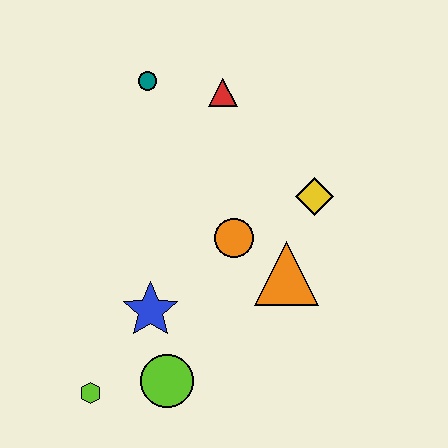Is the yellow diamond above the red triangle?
No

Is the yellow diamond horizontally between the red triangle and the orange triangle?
No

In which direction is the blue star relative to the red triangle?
The blue star is below the red triangle.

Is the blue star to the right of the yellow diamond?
No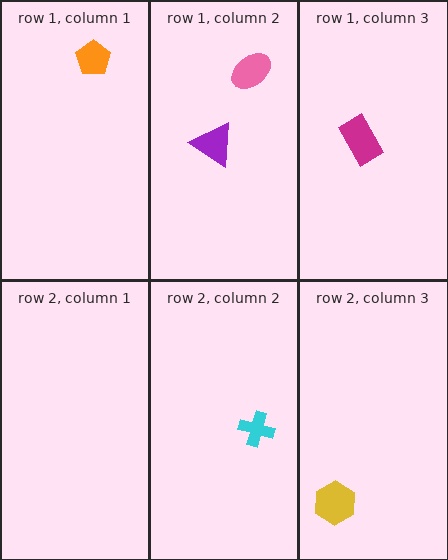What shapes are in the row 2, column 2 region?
The cyan cross.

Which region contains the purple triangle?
The row 1, column 2 region.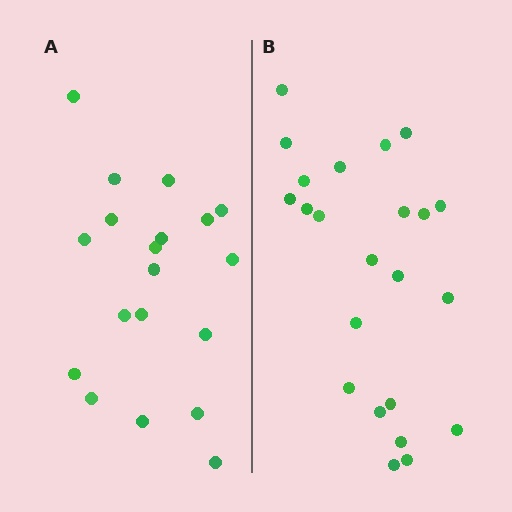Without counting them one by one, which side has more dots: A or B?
Region B (the right region) has more dots.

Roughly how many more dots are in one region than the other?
Region B has about 4 more dots than region A.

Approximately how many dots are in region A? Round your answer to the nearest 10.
About 20 dots. (The exact count is 19, which rounds to 20.)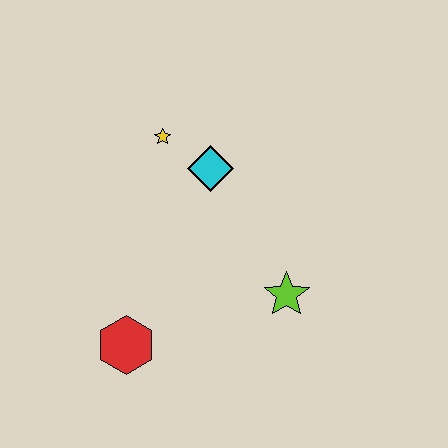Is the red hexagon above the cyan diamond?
No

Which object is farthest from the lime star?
The yellow star is farthest from the lime star.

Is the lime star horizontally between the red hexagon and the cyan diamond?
No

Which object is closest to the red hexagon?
The lime star is closest to the red hexagon.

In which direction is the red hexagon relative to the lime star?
The red hexagon is to the left of the lime star.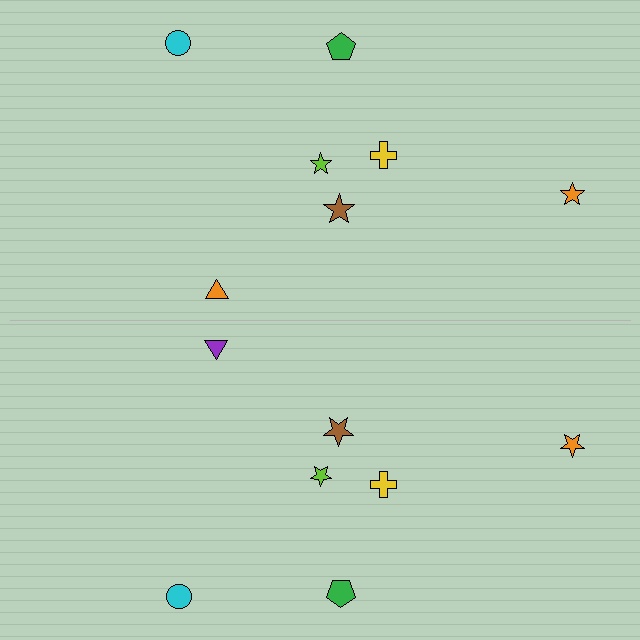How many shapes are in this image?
There are 14 shapes in this image.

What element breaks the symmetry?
The purple triangle on the bottom side breaks the symmetry — its mirror counterpart is orange.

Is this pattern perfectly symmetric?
No, the pattern is not perfectly symmetric. The purple triangle on the bottom side breaks the symmetry — its mirror counterpart is orange.